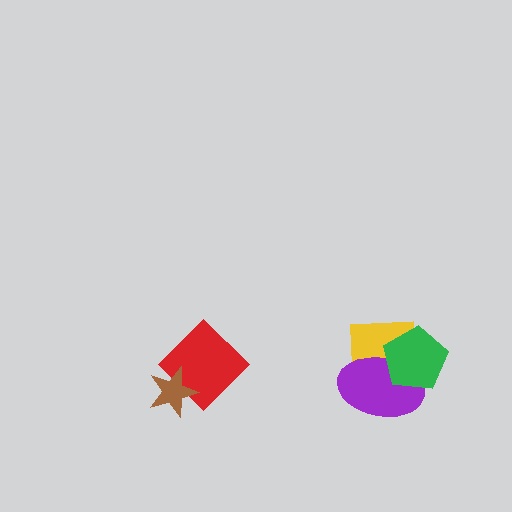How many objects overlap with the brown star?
1 object overlaps with the brown star.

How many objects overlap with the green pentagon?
2 objects overlap with the green pentagon.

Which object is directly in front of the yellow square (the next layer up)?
The purple ellipse is directly in front of the yellow square.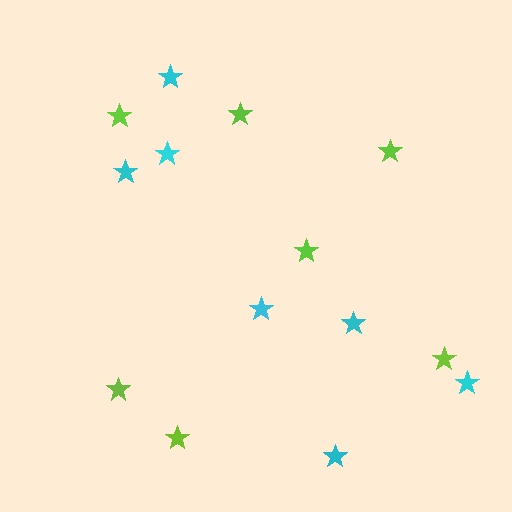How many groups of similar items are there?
There are 2 groups: one group of cyan stars (7) and one group of lime stars (7).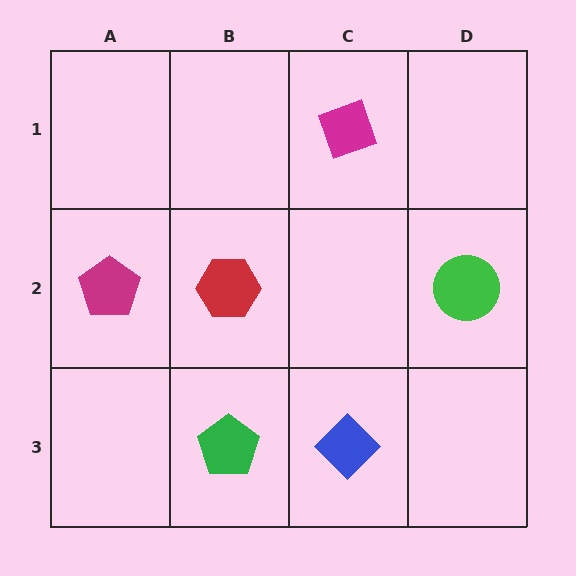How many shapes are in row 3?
2 shapes.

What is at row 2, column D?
A green circle.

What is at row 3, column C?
A blue diamond.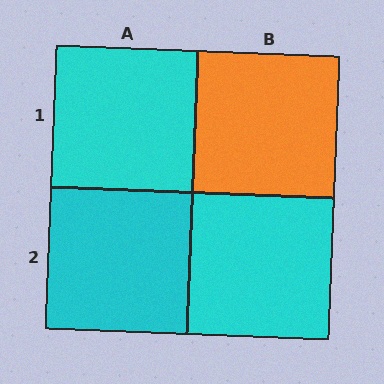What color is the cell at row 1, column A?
Cyan.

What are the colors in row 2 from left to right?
Cyan, cyan.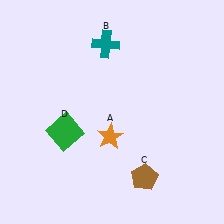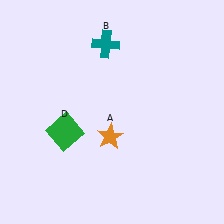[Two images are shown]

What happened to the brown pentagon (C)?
The brown pentagon (C) was removed in Image 2. It was in the bottom-right area of Image 1.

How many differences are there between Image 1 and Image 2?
There is 1 difference between the two images.